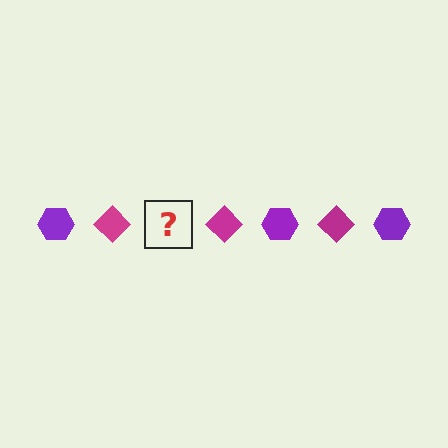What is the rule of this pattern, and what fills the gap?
The rule is that the pattern alternates between purple hexagon and magenta diamond. The gap should be filled with a purple hexagon.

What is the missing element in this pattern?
The missing element is a purple hexagon.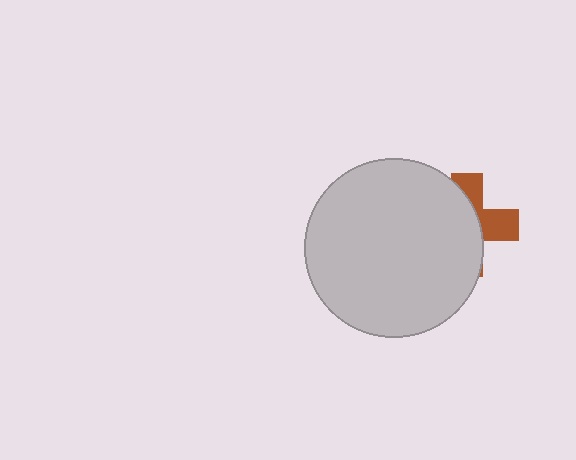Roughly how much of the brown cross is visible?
A small part of it is visible (roughly 36%).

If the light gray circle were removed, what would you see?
You would see the complete brown cross.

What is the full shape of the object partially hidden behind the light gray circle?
The partially hidden object is a brown cross.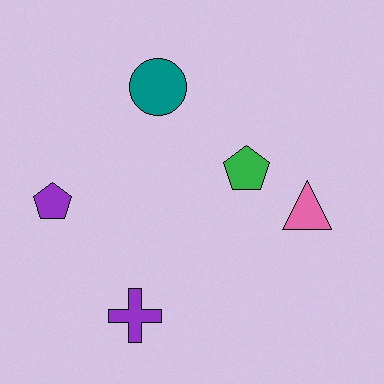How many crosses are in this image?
There is 1 cross.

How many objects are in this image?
There are 5 objects.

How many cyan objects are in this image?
There are no cyan objects.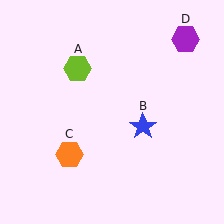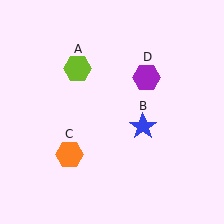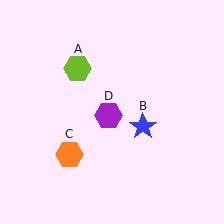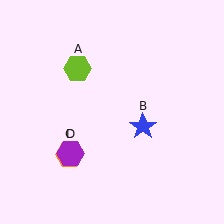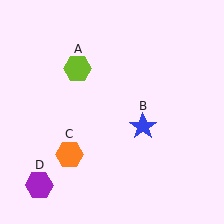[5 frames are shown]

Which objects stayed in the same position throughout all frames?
Lime hexagon (object A) and blue star (object B) and orange hexagon (object C) remained stationary.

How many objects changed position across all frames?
1 object changed position: purple hexagon (object D).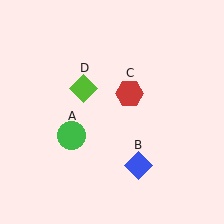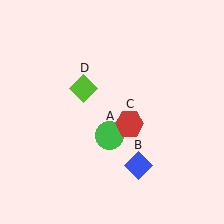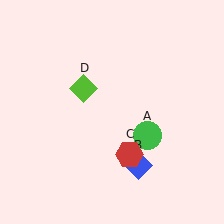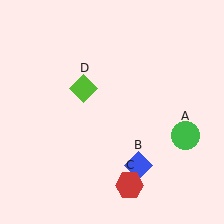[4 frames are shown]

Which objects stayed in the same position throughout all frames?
Blue diamond (object B) and lime diamond (object D) remained stationary.